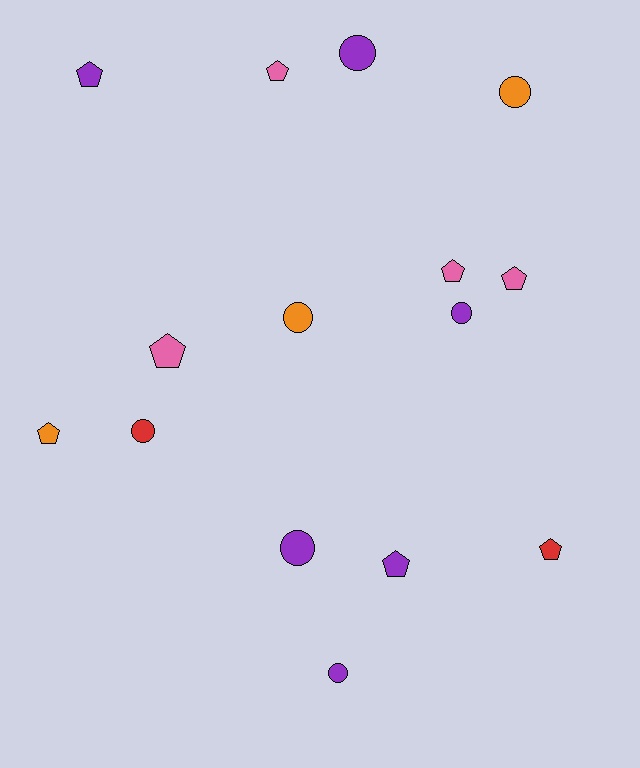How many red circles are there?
There is 1 red circle.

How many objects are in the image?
There are 15 objects.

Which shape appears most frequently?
Pentagon, with 8 objects.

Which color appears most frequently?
Purple, with 6 objects.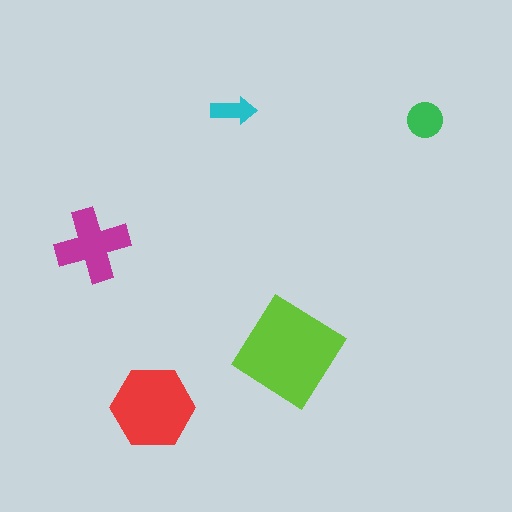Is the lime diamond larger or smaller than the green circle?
Larger.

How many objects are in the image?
There are 5 objects in the image.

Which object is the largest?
The lime diamond.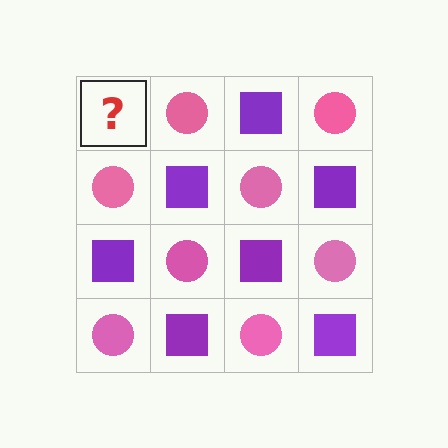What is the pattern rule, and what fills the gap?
The rule is that it alternates purple square and pink circle in a checkerboard pattern. The gap should be filled with a purple square.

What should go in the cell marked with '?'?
The missing cell should contain a purple square.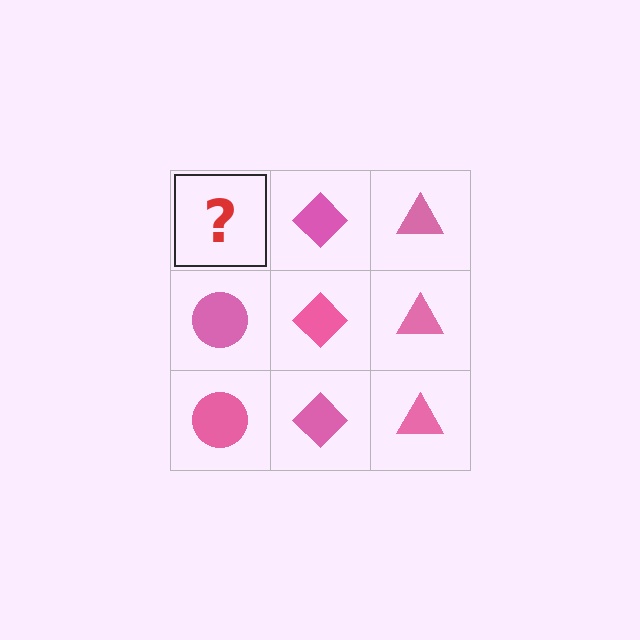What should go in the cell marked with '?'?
The missing cell should contain a pink circle.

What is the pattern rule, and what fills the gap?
The rule is that each column has a consistent shape. The gap should be filled with a pink circle.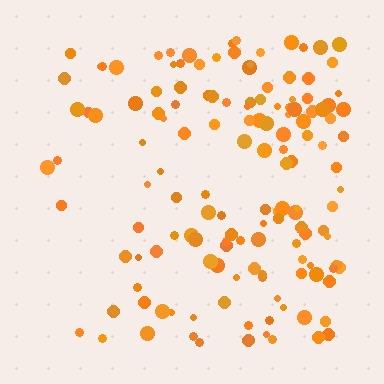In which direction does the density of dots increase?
From left to right, with the right side densest.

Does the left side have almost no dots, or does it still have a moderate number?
Still a moderate number, just noticeably fewer than the right.